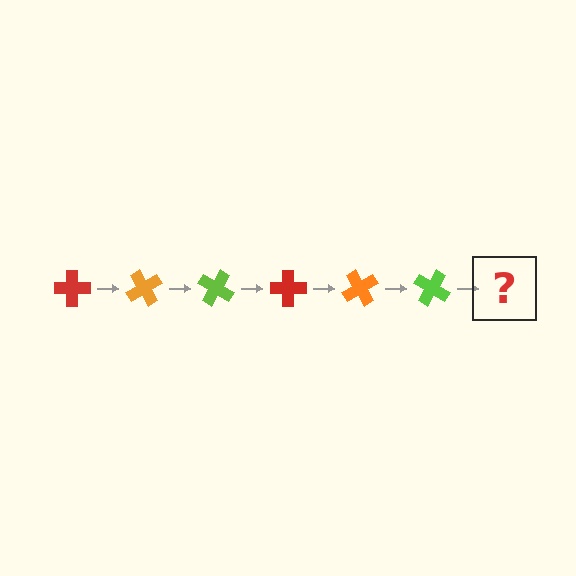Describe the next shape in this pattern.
It should be a red cross, rotated 360 degrees from the start.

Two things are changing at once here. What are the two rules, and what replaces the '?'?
The two rules are that it rotates 60 degrees each step and the color cycles through red, orange, and lime. The '?' should be a red cross, rotated 360 degrees from the start.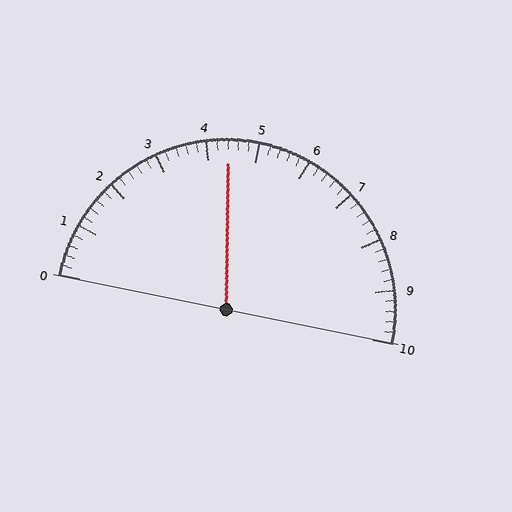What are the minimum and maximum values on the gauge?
The gauge ranges from 0 to 10.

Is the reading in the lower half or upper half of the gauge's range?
The reading is in the lower half of the range (0 to 10).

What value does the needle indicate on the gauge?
The needle indicates approximately 4.4.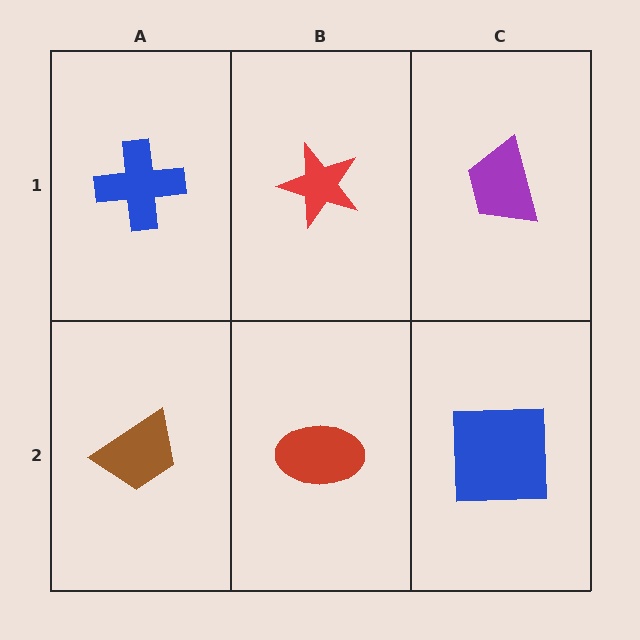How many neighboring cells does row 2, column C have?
2.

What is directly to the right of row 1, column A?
A red star.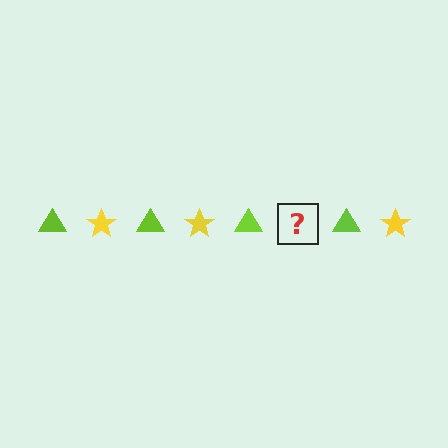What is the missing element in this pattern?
The missing element is a yellow star.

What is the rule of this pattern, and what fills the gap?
The rule is that the pattern alternates between lime triangle and yellow star. The gap should be filled with a yellow star.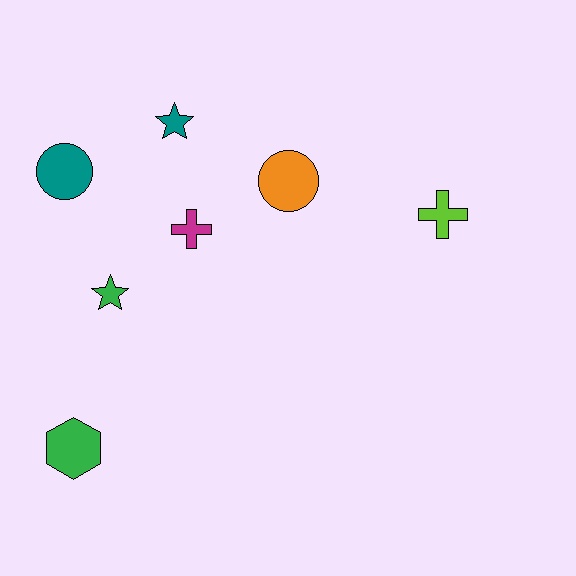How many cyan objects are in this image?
There are no cyan objects.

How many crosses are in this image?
There are 2 crosses.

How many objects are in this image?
There are 7 objects.